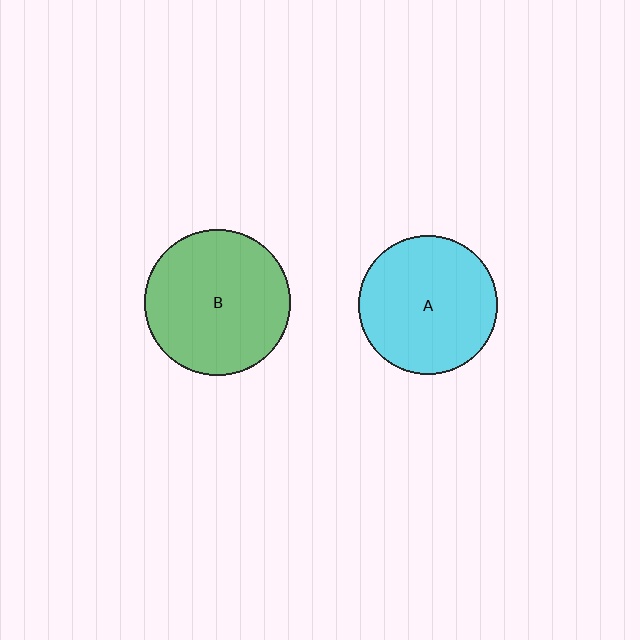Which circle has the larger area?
Circle B (green).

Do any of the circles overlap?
No, none of the circles overlap.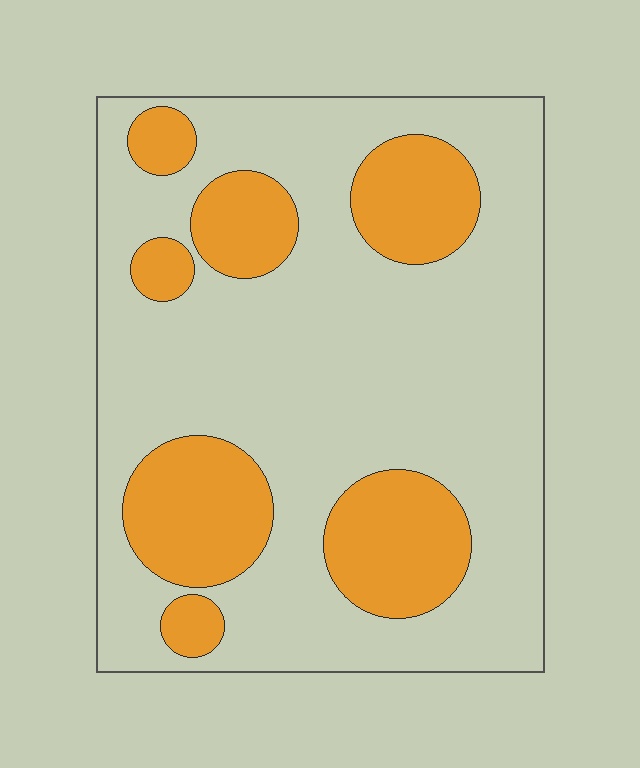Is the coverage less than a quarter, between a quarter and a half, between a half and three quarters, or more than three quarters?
Between a quarter and a half.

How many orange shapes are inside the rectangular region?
7.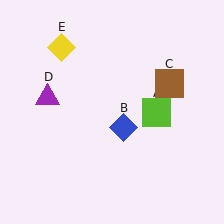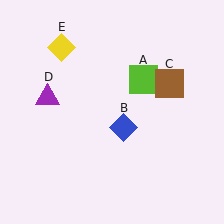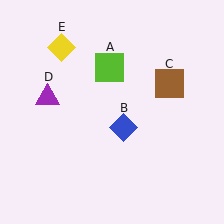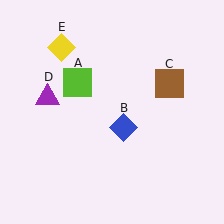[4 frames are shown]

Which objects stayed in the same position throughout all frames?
Blue diamond (object B) and brown square (object C) and purple triangle (object D) and yellow diamond (object E) remained stationary.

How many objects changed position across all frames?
1 object changed position: lime square (object A).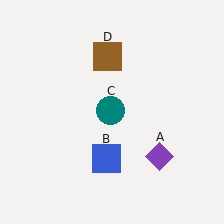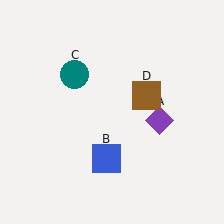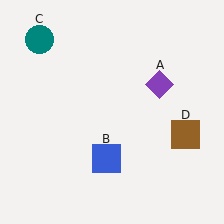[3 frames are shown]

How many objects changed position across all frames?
3 objects changed position: purple diamond (object A), teal circle (object C), brown square (object D).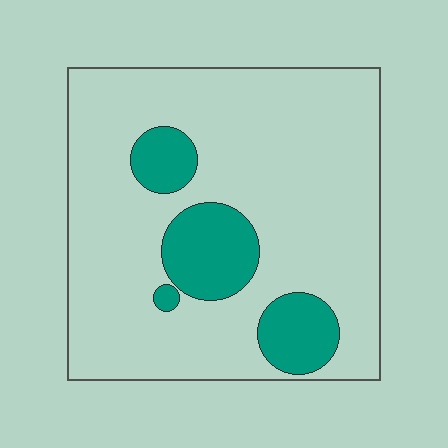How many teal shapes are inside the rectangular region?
4.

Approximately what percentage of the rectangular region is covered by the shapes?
Approximately 20%.